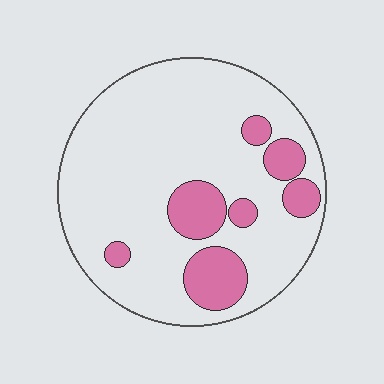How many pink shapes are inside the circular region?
7.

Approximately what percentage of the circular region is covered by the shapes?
Approximately 20%.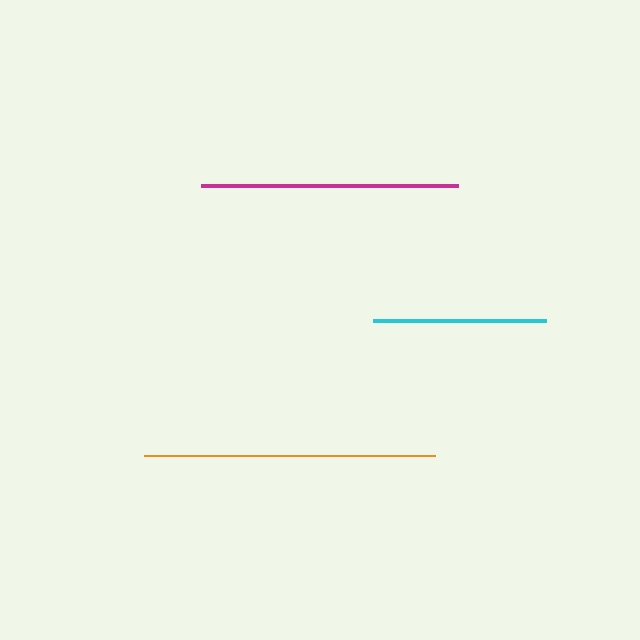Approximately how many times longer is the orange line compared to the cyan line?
The orange line is approximately 1.7 times the length of the cyan line.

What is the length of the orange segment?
The orange segment is approximately 291 pixels long.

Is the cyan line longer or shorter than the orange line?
The orange line is longer than the cyan line.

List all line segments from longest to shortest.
From longest to shortest: orange, magenta, cyan.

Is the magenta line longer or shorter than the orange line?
The orange line is longer than the magenta line.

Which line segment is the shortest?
The cyan line is the shortest at approximately 173 pixels.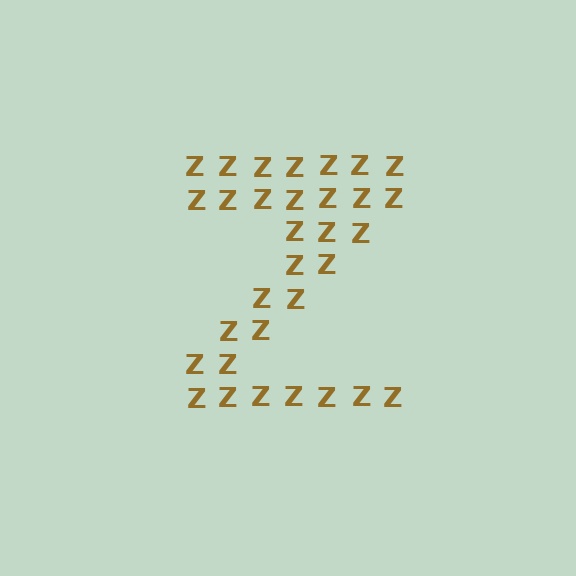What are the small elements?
The small elements are letter Z's.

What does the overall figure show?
The overall figure shows the letter Z.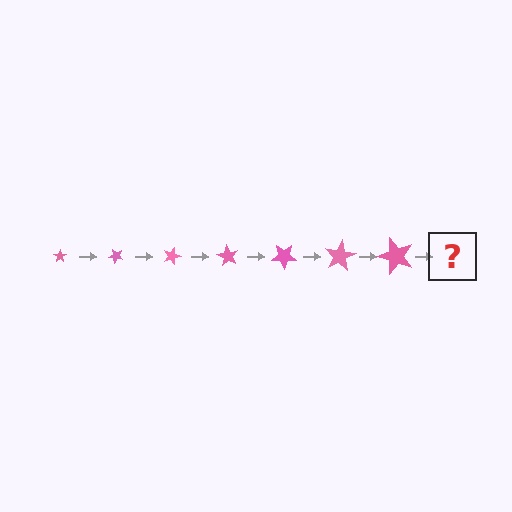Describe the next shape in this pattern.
It should be a star, larger than the previous one and rotated 315 degrees from the start.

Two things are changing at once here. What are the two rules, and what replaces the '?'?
The two rules are that the star grows larger each step and it rotates 45 degrees each step. The '?' should be a star, larger than the previous one and rotated 315 degrees from the start.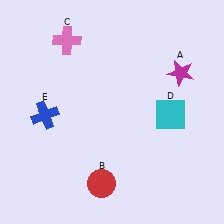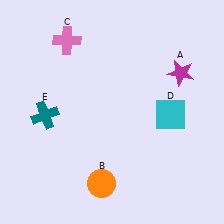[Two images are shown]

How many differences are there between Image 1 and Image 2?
There are 2 differences between the two images.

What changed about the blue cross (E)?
In Image 1, E is blue. In Image 2, it changed to teal.